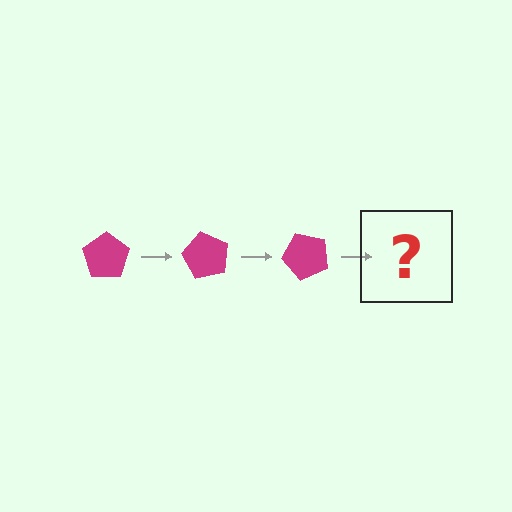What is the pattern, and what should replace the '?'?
The pattern is that the pentagon rotates 60 degrees each step. The '?' should be a magenta pentagon rotated 180 degrees.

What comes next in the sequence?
The next element should be a magenta pentagon rotated 180 degrees.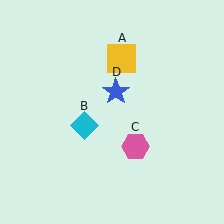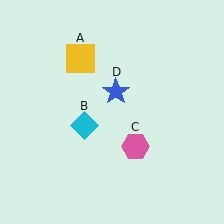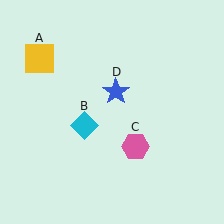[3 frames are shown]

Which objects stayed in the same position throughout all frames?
Cyan diamond (object B) and pink hexagon (object C) and blue star (object D) remained stationary.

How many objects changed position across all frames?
1 object changed position: yellow square (object A).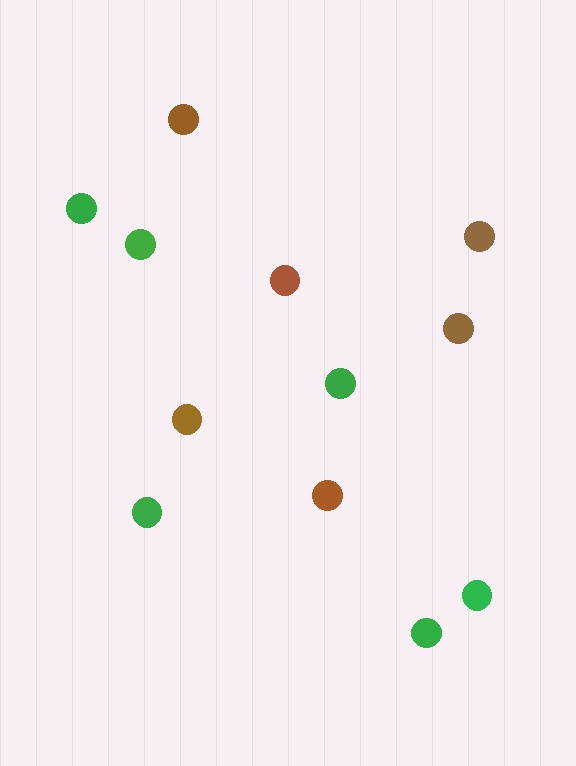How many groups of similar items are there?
There are 2 groups: one group of green circles (6) and one group of brown circles (6).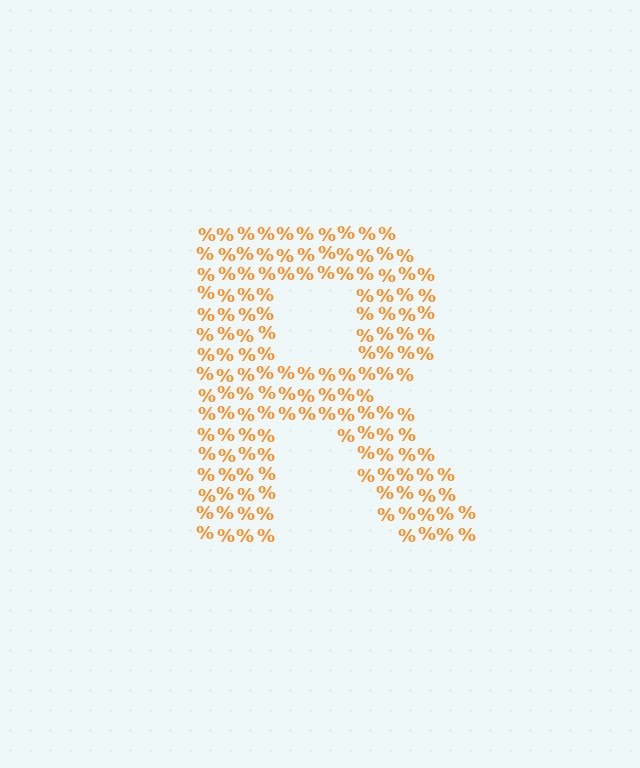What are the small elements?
The small elements are percent signs.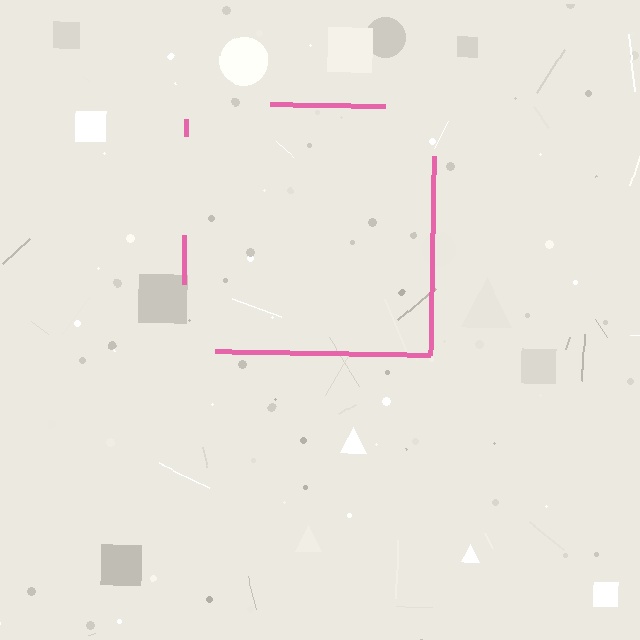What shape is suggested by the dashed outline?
The dashed outline suggests a square.